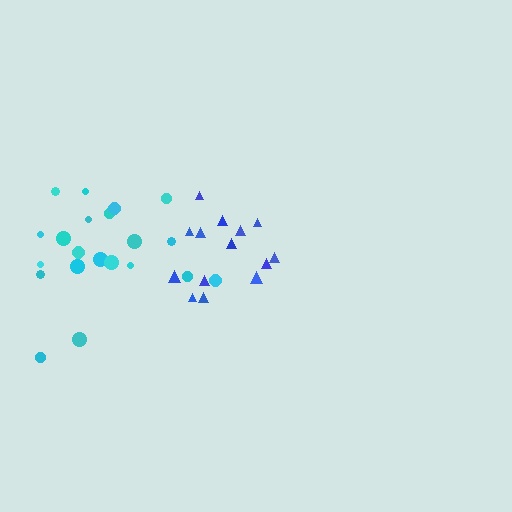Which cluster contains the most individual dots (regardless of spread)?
Cyan (21).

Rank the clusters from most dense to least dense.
cyan, blue.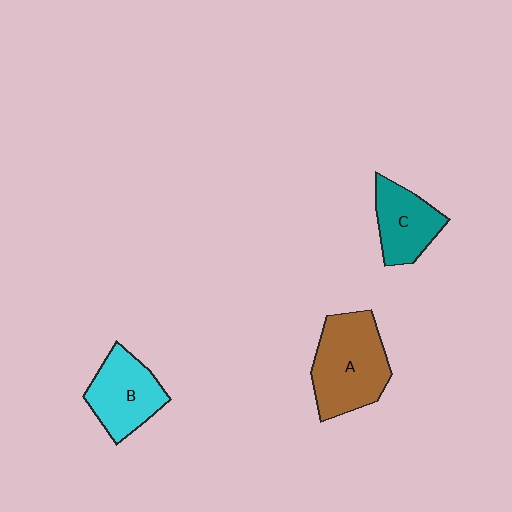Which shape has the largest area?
Shape A (brown).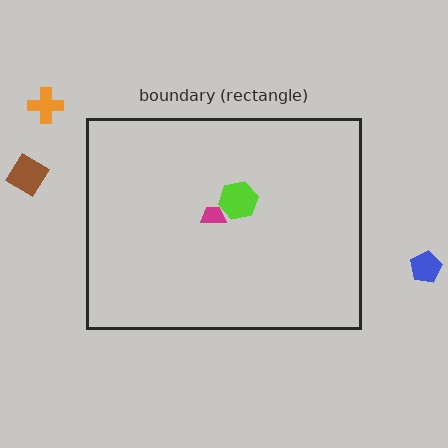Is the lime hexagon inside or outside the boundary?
Inside.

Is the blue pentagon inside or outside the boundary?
Outside.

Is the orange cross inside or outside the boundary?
Outside.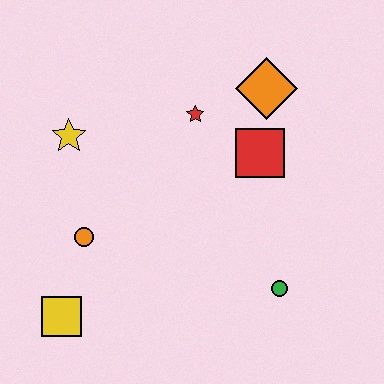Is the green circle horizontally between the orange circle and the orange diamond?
No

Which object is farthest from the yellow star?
The green circle is farthest from the yellow star.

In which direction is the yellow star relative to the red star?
The yellow star is to the left of the red star.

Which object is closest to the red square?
The orange diamond is closest to the red square.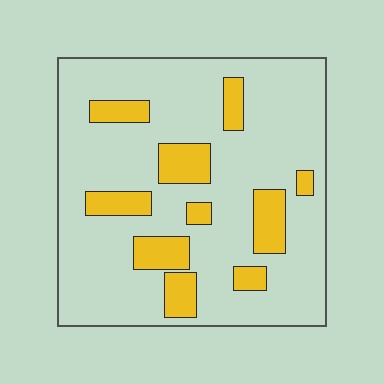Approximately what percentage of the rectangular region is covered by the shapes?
Approximately 20%.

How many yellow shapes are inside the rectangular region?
10.